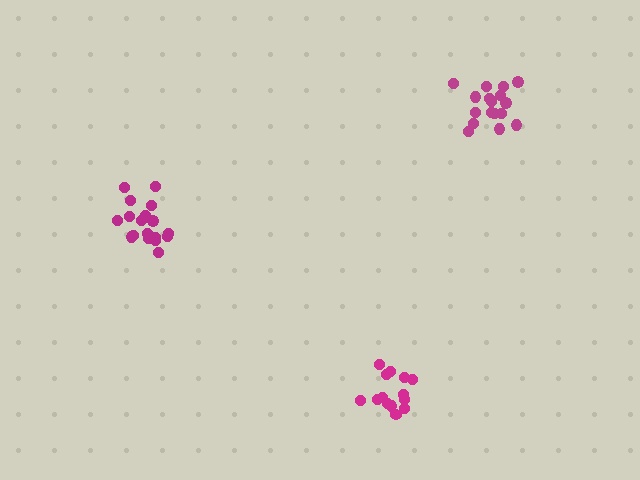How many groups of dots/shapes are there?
There are 3 groups.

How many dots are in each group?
Group 1: 14 dots, Group 2: 17 dots, Group 3: 18 dots (49 total).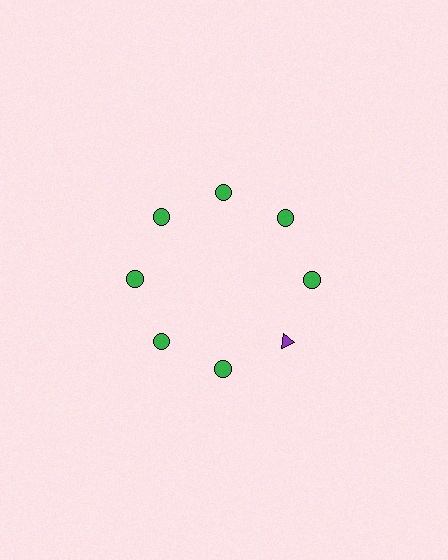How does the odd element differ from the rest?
It differs in both color (purple instead of green) and shape (triangle instead of circle).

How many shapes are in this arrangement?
There are 8 shapes arranged in a ring pattern.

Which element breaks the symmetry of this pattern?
The purple triangle at roughly the 4 o'clock position breaks the symmetry. All other shapes are green circles.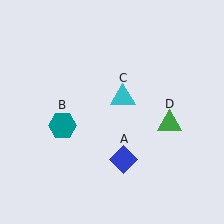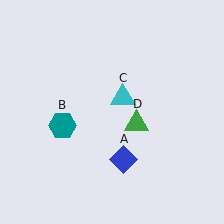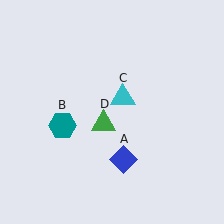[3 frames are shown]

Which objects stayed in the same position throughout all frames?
Blue diamond (object A) and teal hexagon (object B) and cyan triangle (object C) remained stationary.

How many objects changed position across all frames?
1 object changed position: green triangle (object D).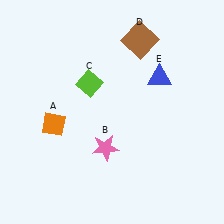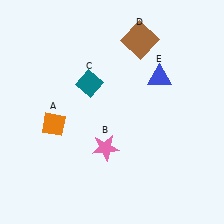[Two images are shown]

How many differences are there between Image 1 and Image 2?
There is 1 difference between the two images.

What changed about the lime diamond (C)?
In Image 1, C is lime. In Image 2, it changed to teal.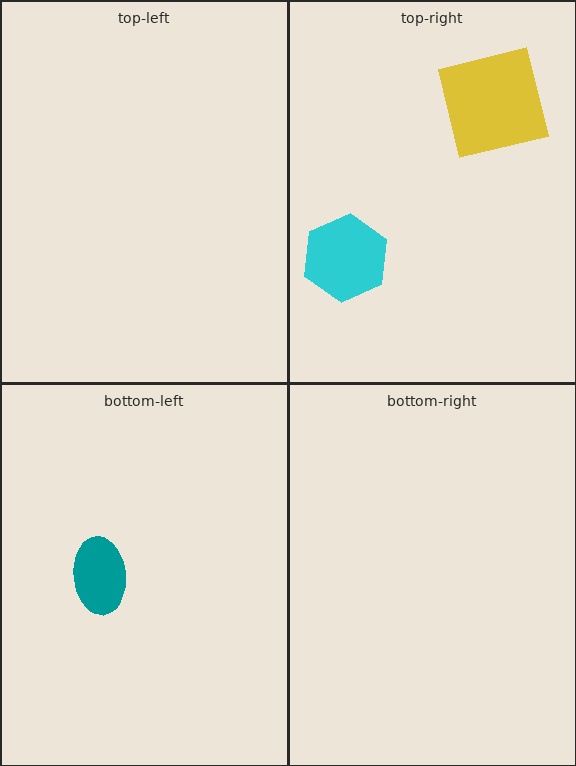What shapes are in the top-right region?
The cyan hexagon, the yellow square.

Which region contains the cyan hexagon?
The top-right region.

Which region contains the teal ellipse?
The bottom-left region.